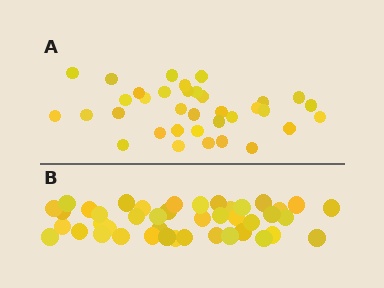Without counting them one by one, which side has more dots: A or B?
Region B (the bottom region) has more dots.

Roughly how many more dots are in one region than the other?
Region B has roughly 8 or so more dots than region A.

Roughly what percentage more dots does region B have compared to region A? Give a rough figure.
About 25% more.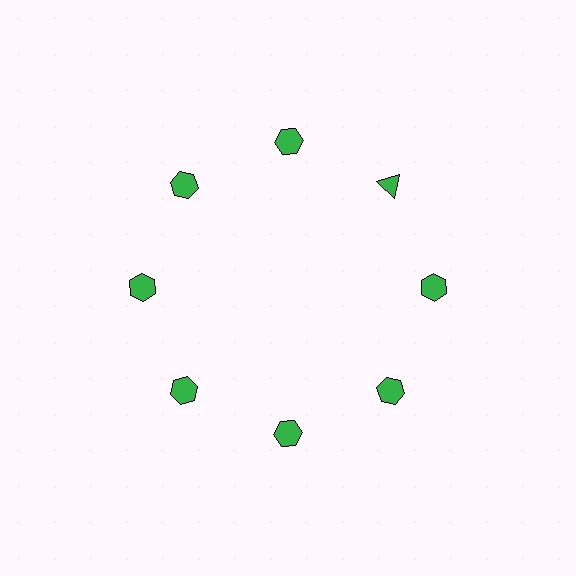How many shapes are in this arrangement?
There are 8 shapes arranged in a ring pattern.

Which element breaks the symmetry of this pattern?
The green triangle at roughly the 2 o'clock position breaks the symmetry. All other shapes are green hexagons.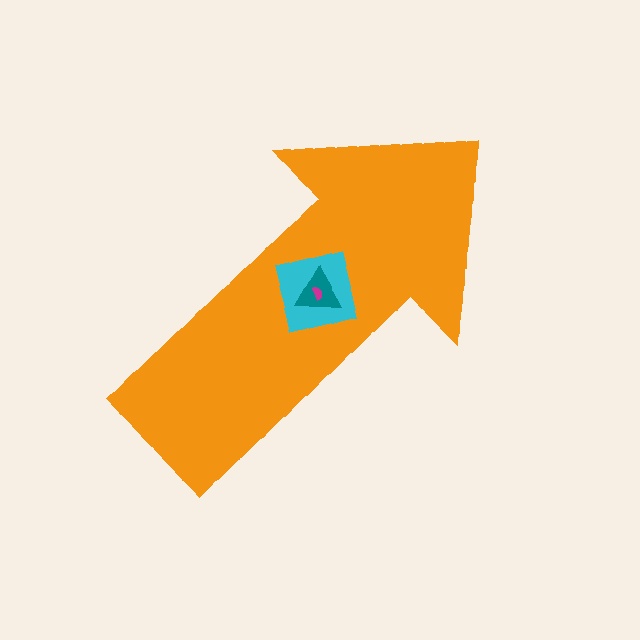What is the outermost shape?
The orange arrow.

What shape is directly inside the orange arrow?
The cyan square.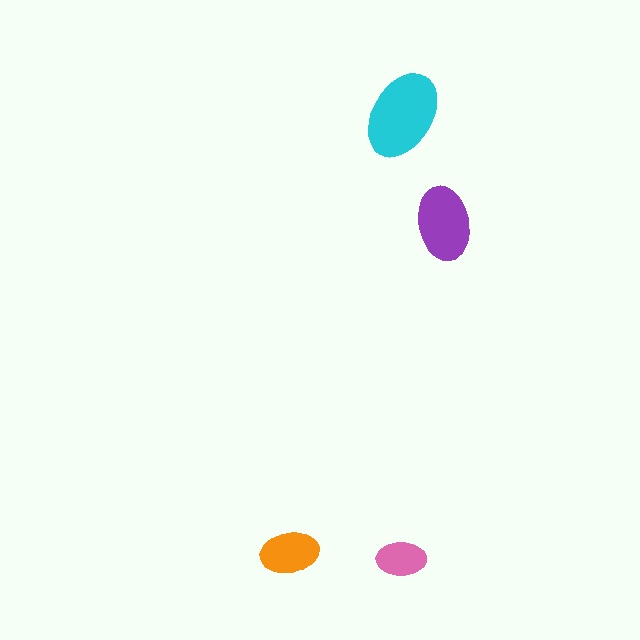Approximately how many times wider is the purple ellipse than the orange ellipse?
About 1.5 times wider.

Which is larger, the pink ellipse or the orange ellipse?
The orange one.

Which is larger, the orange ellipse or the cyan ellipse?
The cyan one.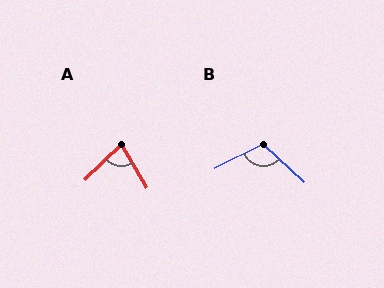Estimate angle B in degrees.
Approximately 110 degrees.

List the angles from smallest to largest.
A (76°), B (110°).